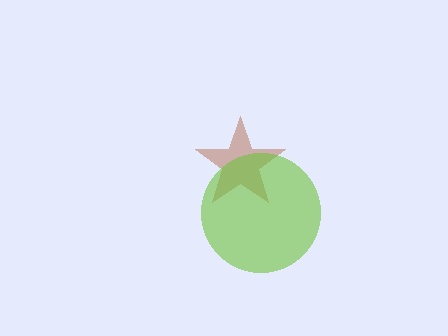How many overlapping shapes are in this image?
There are 2 overlapping shapes in the image.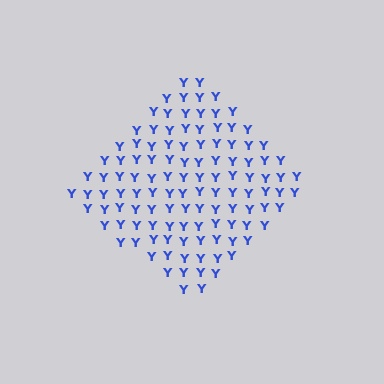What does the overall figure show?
The overall figure shows a diamond.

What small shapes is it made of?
It is made of small letter Y's.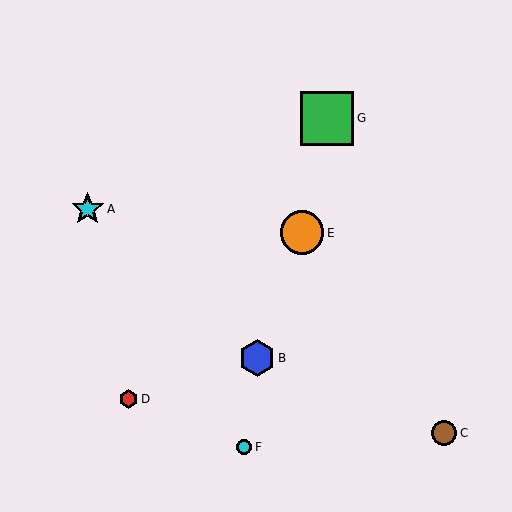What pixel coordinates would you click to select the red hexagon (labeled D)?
Click at (129, 399) to select the red hexagon D.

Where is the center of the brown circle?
The center of the brown circle is at (444, 433).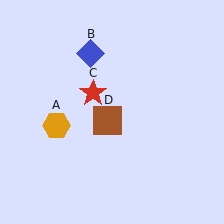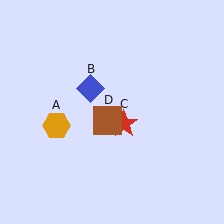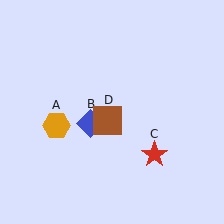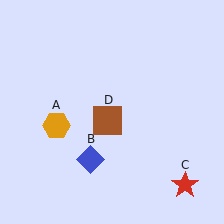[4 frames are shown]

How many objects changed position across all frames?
2 objects changed position: blue diamond (object B), red star (object C).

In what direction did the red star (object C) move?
The red star (object C) moved down and to the right.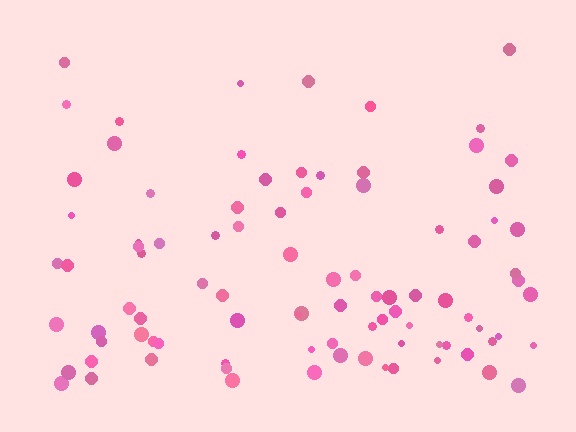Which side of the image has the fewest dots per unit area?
The top.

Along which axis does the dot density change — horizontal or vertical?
Vertical.